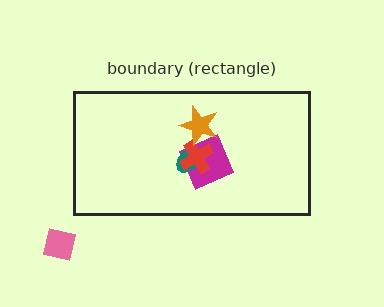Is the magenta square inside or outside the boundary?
Inside.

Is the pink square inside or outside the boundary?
Outside.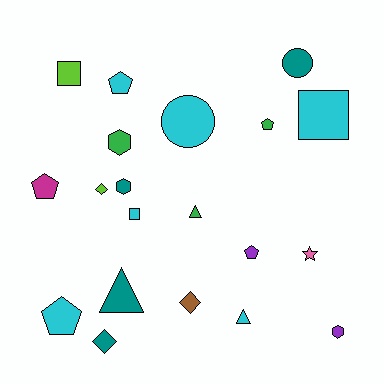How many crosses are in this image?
There are no crosses.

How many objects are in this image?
There are 20 objects.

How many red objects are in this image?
There are no red objects.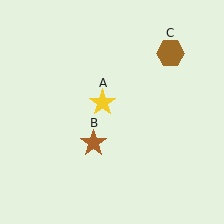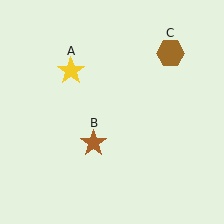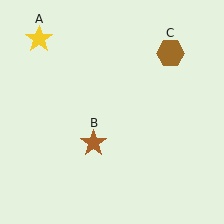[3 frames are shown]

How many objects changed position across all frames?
1 object changed position: yellow star (object A).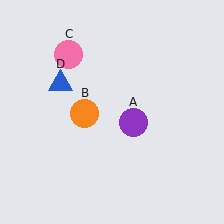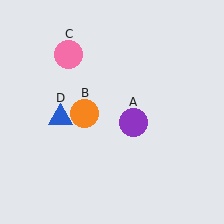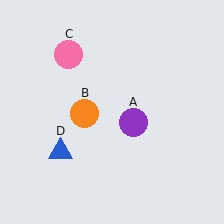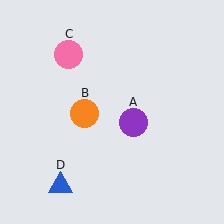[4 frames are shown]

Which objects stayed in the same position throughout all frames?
Purple circle (object A) and orange circle (object B) and pink circle (object C) remained stationary.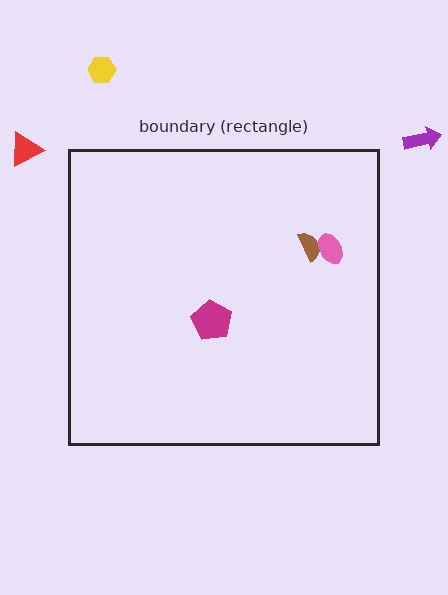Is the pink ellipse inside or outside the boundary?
Inside.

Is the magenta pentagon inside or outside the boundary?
Inside.